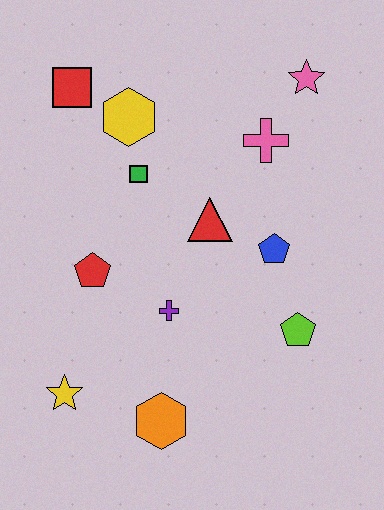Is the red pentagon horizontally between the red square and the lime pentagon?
Yes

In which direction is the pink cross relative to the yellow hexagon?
The pink cross is to the right of the yellow hexagon.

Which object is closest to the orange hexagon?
The yellow star is closest to the orange hexagon.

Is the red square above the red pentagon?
Yes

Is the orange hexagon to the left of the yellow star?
No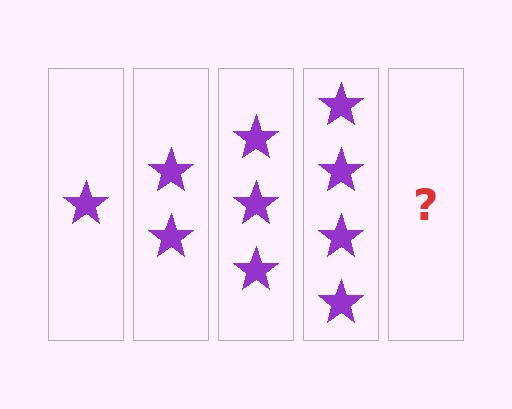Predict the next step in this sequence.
The next step is 5 stars.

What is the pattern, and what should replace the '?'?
The pattern is that each step adds one more star. The '?' should be 5 stars.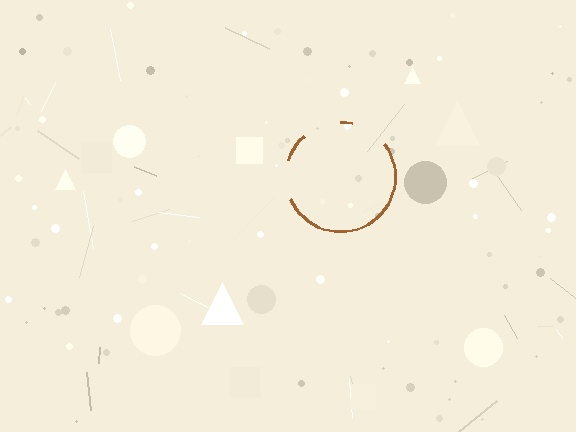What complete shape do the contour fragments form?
The contour fragments form a circle.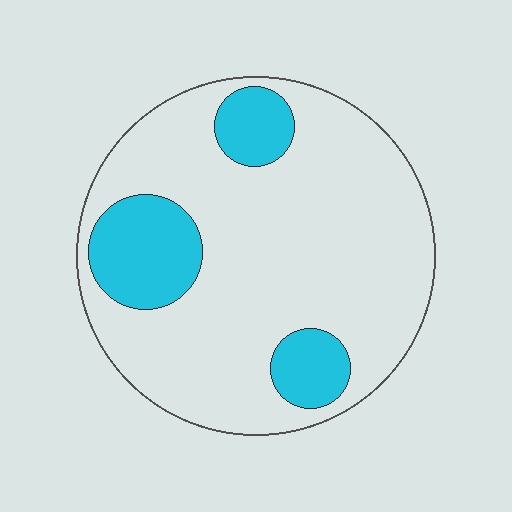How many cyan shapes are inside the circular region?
3.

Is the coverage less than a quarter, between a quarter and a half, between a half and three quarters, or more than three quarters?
Less than a quarter.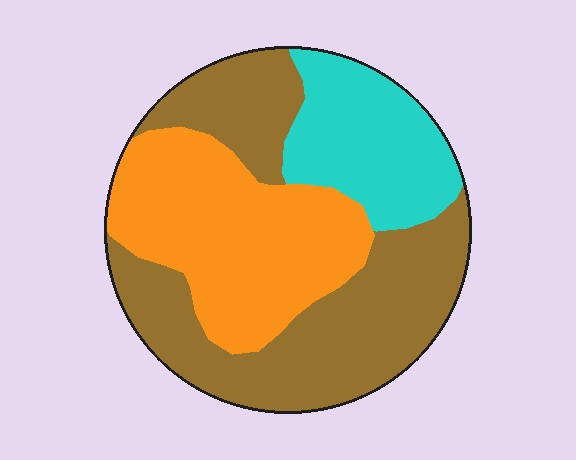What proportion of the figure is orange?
Orange covers around 35% of the figure.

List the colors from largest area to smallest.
From largest to smallest: brown, orange, cyan.